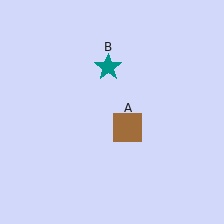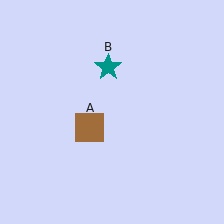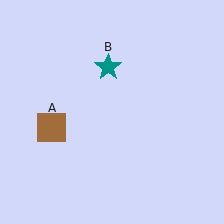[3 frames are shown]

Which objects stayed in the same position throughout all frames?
Teal star (object B) remained stationary.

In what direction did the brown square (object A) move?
The brown square (object A) moved left.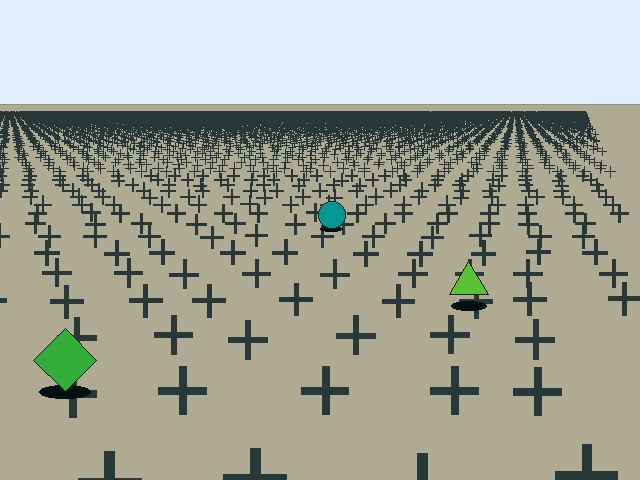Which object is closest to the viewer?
The green diamond is closest. The texture marks near it are larger and more spread out.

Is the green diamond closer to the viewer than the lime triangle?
Yes. The green diamond is closer — you can tell from the texture gradient: the ground texture is coarser near it.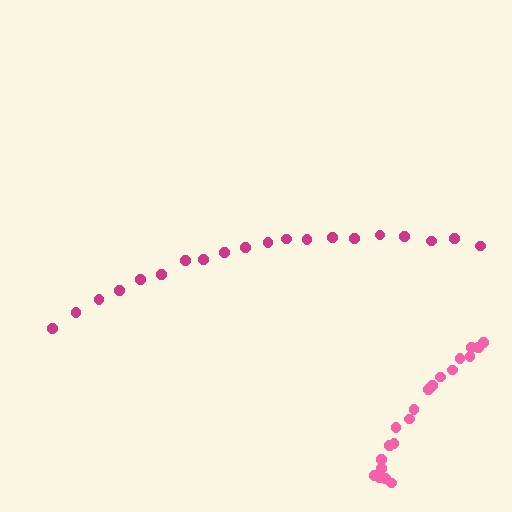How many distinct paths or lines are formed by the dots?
There are 2 distinct paths.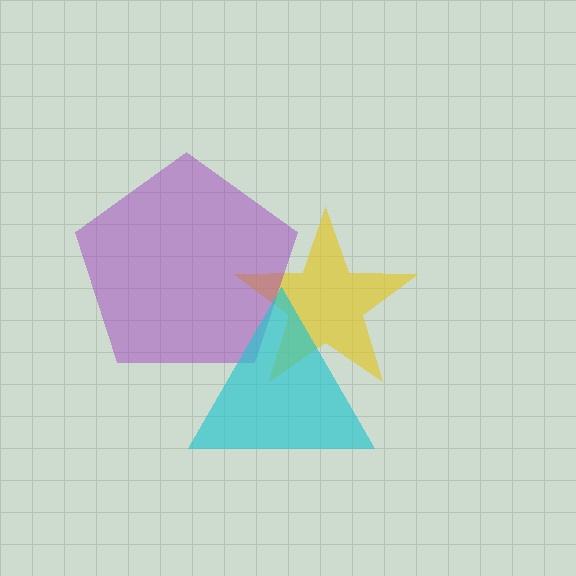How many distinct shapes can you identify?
There are 3 distinct shapes: a yellow star, a purple pentagon, a cyan triangle.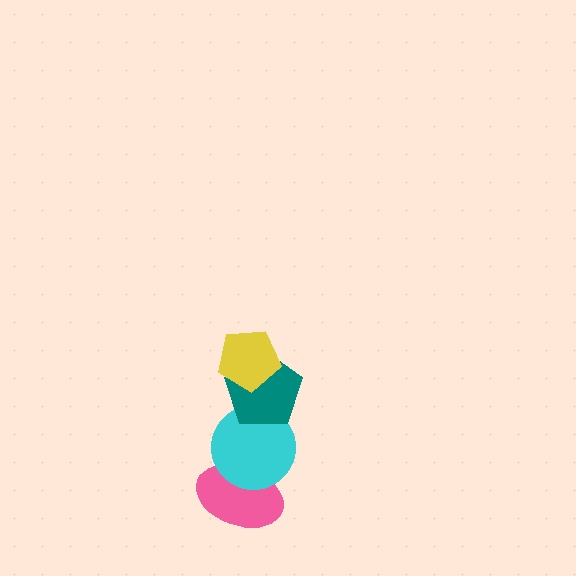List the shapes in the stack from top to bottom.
From top to bottom: the yellow pentagon, the teal pentagon, the cyan circle, the pink ellipse.